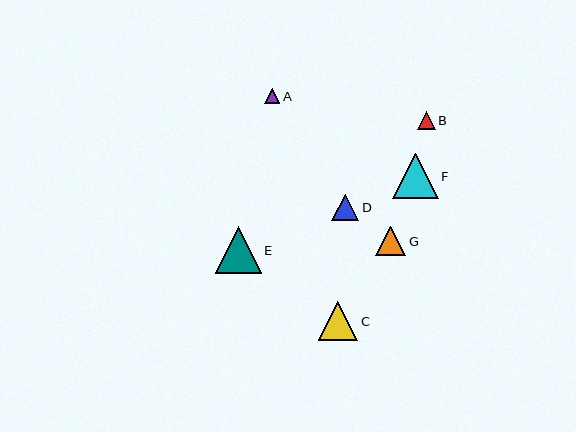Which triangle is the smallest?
Triangle A is the smallest with a size of approximately 15 pixels.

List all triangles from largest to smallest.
From largest to smallest: E, F, C, G, D, B, A.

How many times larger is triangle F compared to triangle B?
Triangle F is approximately 2.6 times the size of triangle B.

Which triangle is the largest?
Triangle E is the largest with a size of approximately 46 pixels.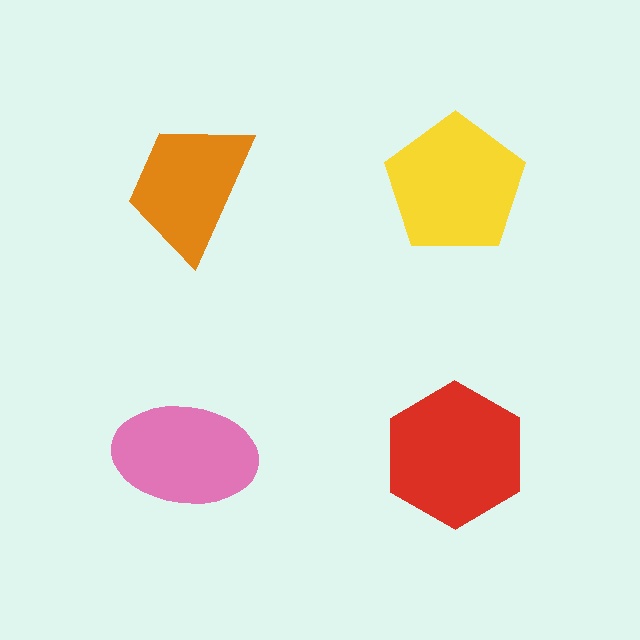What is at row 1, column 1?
An orange trapezoid.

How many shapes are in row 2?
2 shapes.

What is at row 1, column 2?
A yellow pentagon.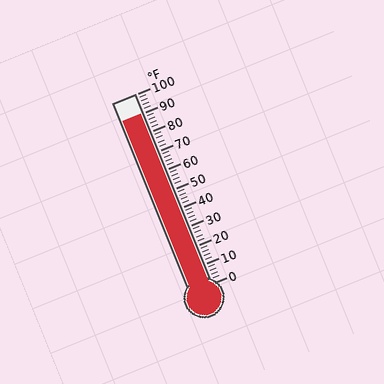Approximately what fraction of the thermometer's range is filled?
The thermometer is filled to approximately 90% of its range.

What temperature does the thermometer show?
The thermometer shows approximately 90°F.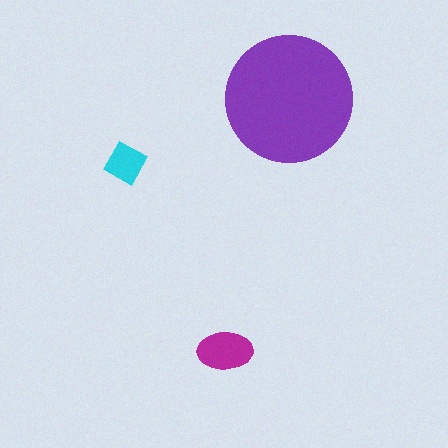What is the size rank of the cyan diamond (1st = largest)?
3rd.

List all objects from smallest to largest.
The cyan diamond, the magenta ellipse, the purple circle.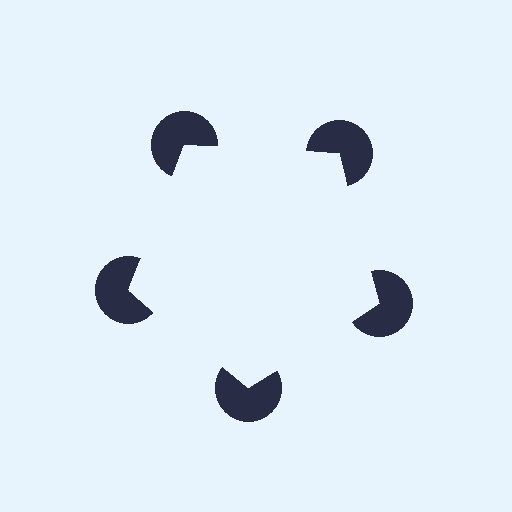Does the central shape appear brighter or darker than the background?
It typically appears slightly brighter than the background, even though no actual brightness change is drawn.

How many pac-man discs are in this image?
There are 5 — one at each vertex of the illusory pentagon.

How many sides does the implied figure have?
5 sides.